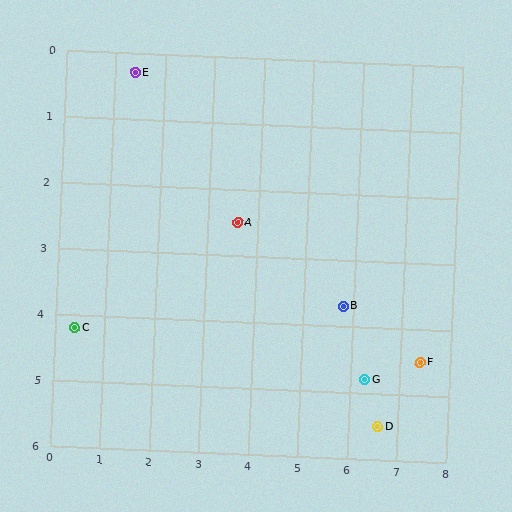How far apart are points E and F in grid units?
Points E and F are about 7.3 grid units apart.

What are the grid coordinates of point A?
Point A is at approximately (3.6, 2.5).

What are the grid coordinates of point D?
Point D is at approximately (6.6, 5.5).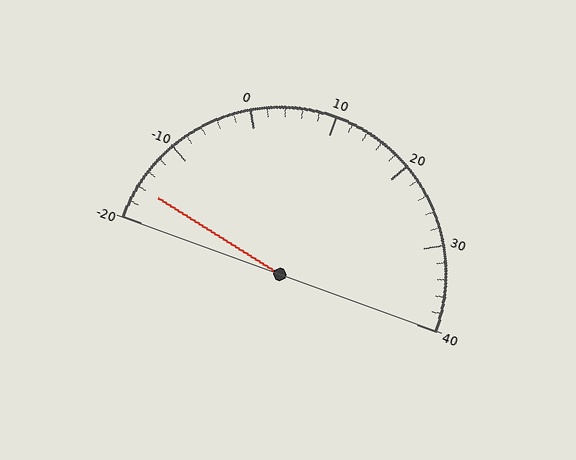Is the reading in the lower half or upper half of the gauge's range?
The reading is in the lower half of the range (-20 to 40).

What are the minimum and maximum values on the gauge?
The gauge ranges from -20 to 40.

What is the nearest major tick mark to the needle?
The nearest major tick mark is -20.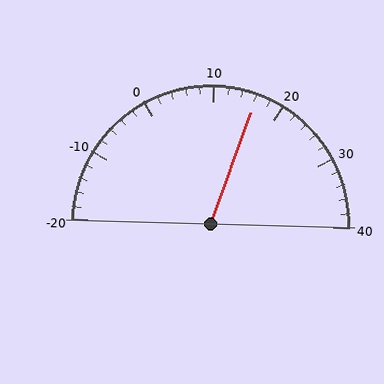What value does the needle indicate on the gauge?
The needle indicates approximately 16.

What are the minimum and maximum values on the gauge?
The gauge ranges from -20 to 40.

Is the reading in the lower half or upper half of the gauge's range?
The reading is in the upper half of the range (-20 to 40).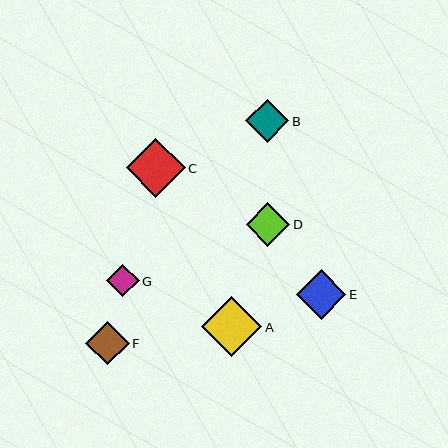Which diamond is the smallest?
Diamond G is the smallest with a size of approximately 32 pixels.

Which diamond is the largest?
Diamond A is the largest with a size of approximately 61 pixels.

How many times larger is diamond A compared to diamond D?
Diamond A is approximately 1.4 times the size of diamond D.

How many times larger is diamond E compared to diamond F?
Diamond E is approximately 1.2 times the size of diamond F.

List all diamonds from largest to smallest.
From largest to smallest: A, C, E, D, F, B, G.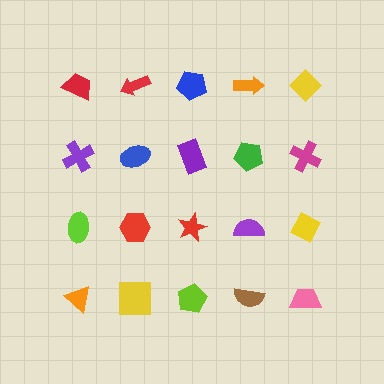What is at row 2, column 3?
A purple rectangle.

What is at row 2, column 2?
A blue ellipse.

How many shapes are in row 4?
5 shapes.